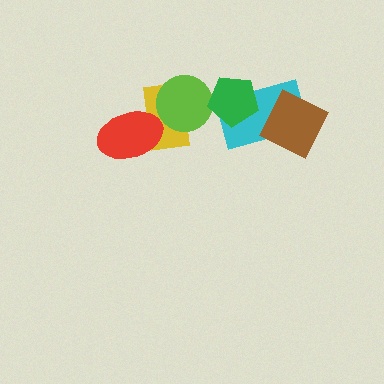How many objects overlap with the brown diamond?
1 object overlaps with the brown diamond.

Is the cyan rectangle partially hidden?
Yes, it is partially covered by another shape.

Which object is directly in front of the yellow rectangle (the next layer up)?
The lime circle is directly in front of the yellow rectangle.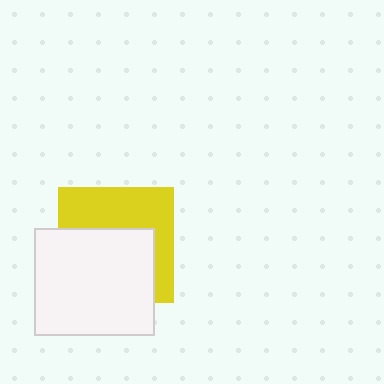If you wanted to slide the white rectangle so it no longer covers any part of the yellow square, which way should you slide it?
Slide it down — that is the most direct way to separate the two shapes.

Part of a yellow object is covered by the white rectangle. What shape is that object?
It is a square.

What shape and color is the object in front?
The object in front is a white rectangle.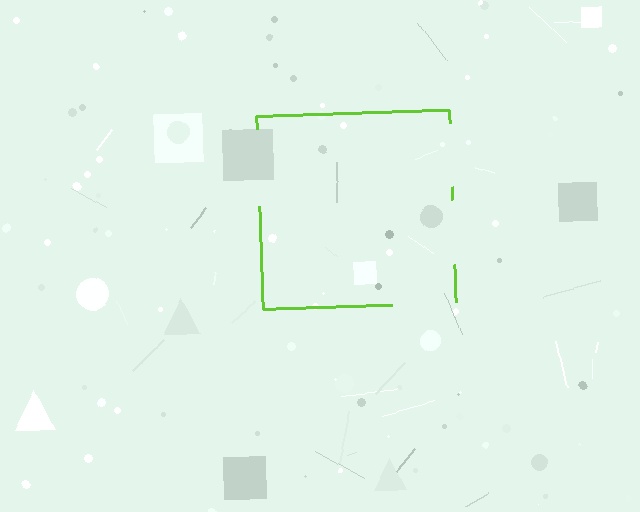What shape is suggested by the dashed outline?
The dashed outline suggests a square.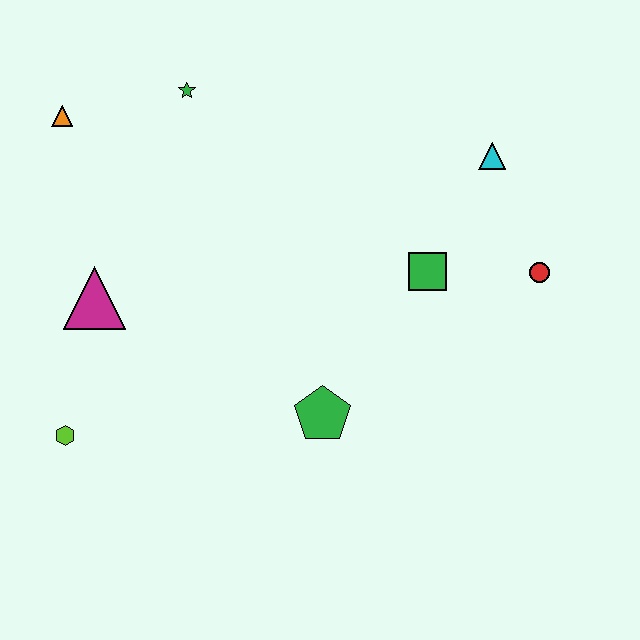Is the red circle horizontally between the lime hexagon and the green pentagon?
No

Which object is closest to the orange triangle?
The green star is closest to the orange triangle.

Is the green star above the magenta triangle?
Yes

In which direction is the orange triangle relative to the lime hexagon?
The orange triangle is above the lime hexagon.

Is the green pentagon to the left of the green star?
No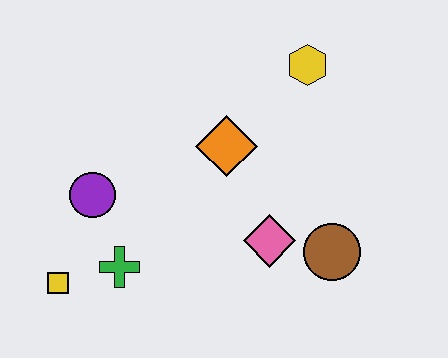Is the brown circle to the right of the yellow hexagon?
Yes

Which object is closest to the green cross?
The yellow square is closest to the green cross.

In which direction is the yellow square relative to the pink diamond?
The yellow square is to the left of the pink diamond.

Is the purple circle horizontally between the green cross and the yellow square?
Yes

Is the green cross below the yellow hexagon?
Yes